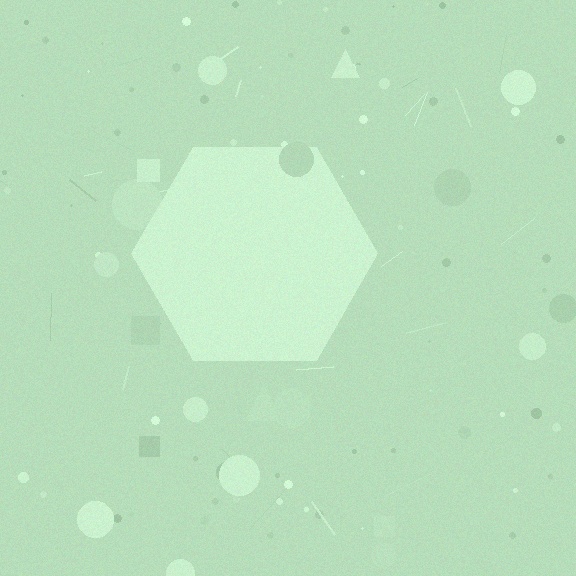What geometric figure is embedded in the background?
A hexagon is embedded in the background.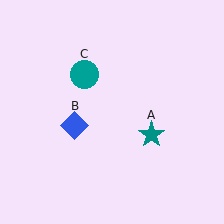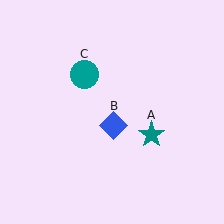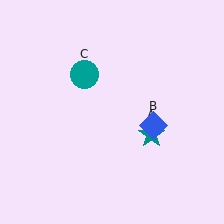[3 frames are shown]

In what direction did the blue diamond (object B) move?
The blue diamond (object B) moved right.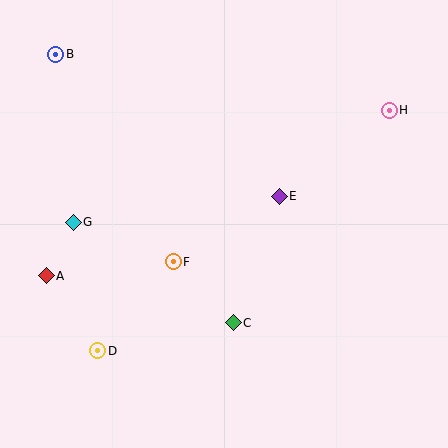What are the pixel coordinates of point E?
Point E is at (279, 196).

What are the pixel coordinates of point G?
Point G is at (73, 222).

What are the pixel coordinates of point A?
Point A is at (46, 276).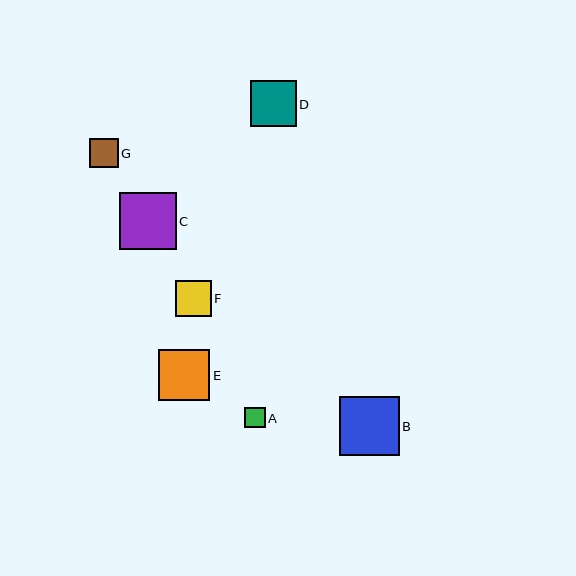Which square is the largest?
Square B is the largest with a size of approximately 59 pixels.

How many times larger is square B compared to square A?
Square B is approximately 2.9 times the size of square A.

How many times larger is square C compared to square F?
Square C is approximately 1.6 times the size of square F.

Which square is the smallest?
Square A is the smallest with a size of approximately 20 pixels.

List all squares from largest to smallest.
From largest to smallest: B, C, E, D, F, G, A.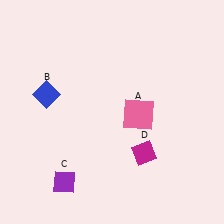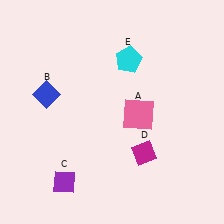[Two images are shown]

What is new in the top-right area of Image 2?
A cyan pentagon (E) was added in the top-right area of Image 2.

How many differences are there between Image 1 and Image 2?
There is 1 difference between the two images.